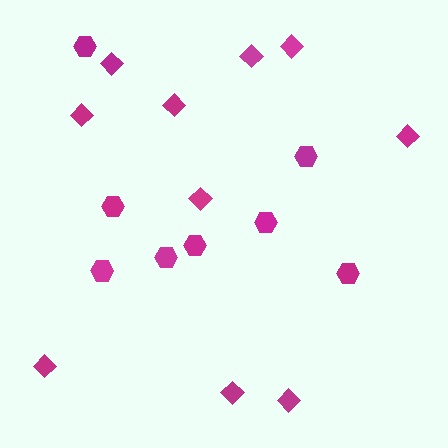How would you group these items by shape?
There are 2 groups: one group of hexagons (8) and one group of diamonds (10).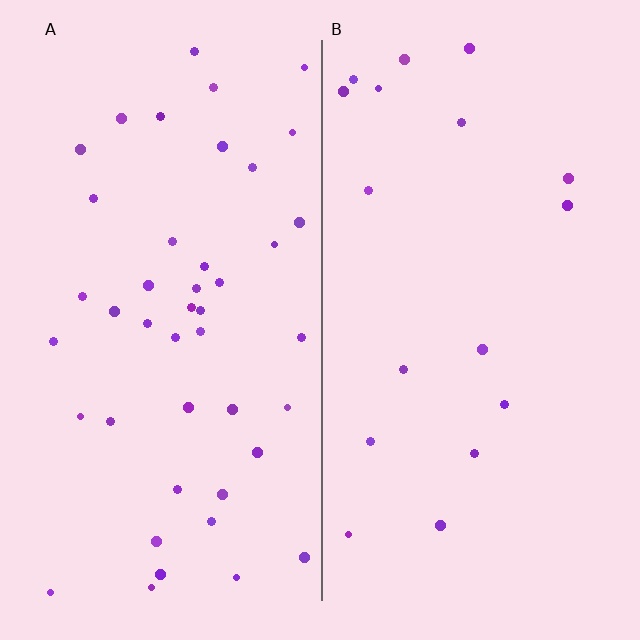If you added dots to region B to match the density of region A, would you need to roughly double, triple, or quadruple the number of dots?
Approximately triple.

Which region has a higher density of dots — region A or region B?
A (the left).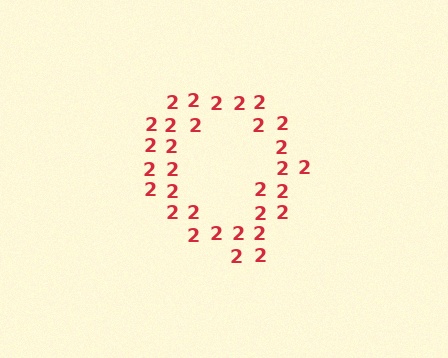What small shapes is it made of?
It is made of small digit 2's.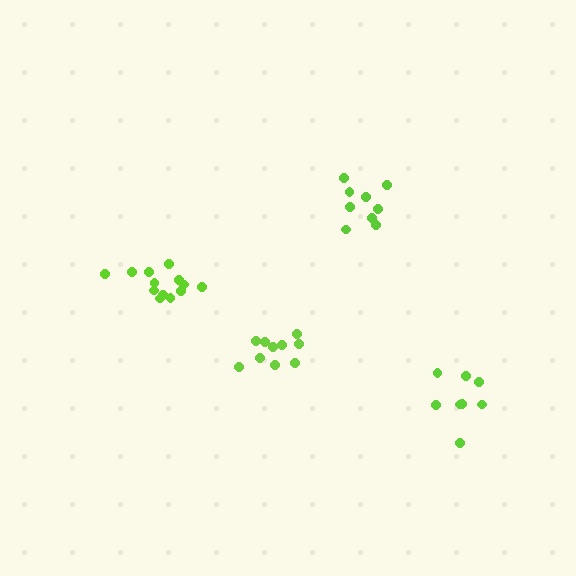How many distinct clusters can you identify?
There are 4 distinct clusters.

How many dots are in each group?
Group 1: 10 dots, Group 2: 9 dots, Group 3: 13 dots, Group 4: 8 dots (40 total).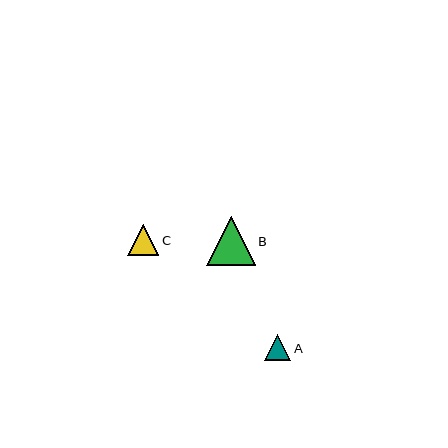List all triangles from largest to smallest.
From largest to smallest: B, C, A.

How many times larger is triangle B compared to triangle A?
Triangle B is approximately 1.9 times the size of triangle A.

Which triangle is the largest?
Triangle B is the largest with a size of approximately 49 pixels.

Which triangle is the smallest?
Triangle A is the smallest with a size of approximately 26 pixels.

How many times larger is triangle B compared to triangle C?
Triangle B is approximately 1.5 times the size of triangle C.